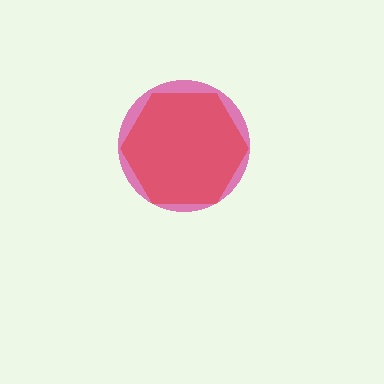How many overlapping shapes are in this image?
There are 2 overlapping shapes in the image.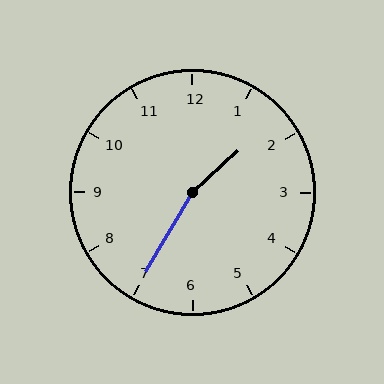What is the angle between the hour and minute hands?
Approximately 162 degrees.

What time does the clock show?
1:35.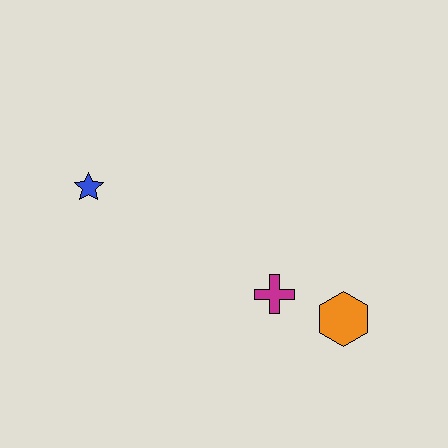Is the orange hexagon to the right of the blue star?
Yes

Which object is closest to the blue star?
The magenta cross is closest to the blue star.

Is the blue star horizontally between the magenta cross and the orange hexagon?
No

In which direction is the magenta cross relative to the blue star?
The magenta cross is to the right of the blue star.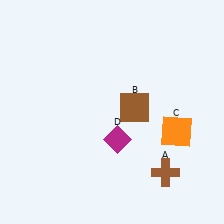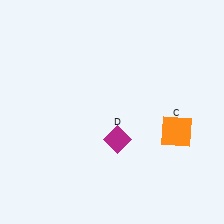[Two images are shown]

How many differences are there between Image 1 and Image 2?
There are 2 differences between the two images.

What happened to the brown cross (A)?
The brown cross (A) was removed in Image 2. It was in the bottom-right area of Image 1.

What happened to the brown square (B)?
The brown square (B) was removed in Image 2. It was in the top-right area of Image 1.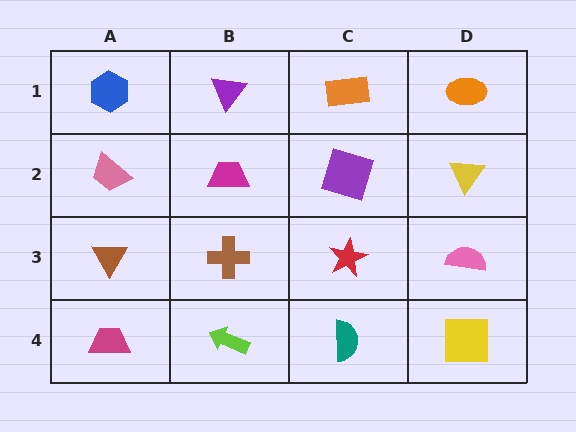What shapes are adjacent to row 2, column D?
An orange ellipse (row 1, column D), a pink semicircle (row 3, column D), a purple square (row 2, column C).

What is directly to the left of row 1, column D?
An orange rectangle.